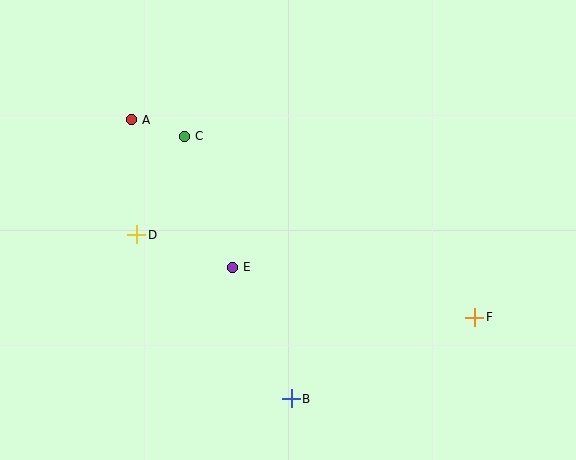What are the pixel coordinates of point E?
Point E is at (232, 267).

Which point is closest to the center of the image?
Point E at (232, 267) is closest to the center.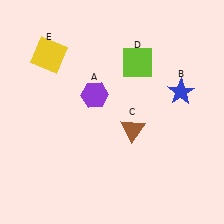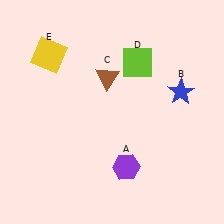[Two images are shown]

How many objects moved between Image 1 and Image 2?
2 objects moved between the two images.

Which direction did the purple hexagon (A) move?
The purple hexagon (A) moved down.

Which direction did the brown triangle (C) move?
The brown triangle (C) moved up.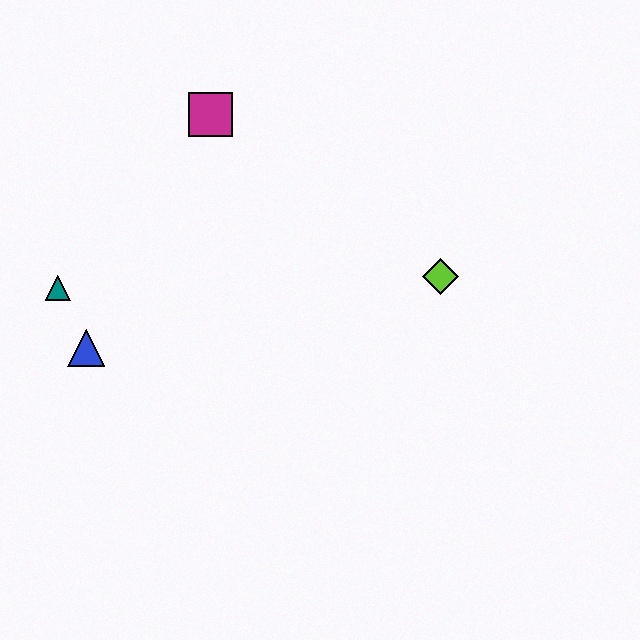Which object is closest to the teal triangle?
The blue triangle is closest to the teal triangle.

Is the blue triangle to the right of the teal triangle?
Yes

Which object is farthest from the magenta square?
The lime diamond is farthest from the magenta square.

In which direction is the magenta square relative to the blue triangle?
The magenta square is above the blue triangle.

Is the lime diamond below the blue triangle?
No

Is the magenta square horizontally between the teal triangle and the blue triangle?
No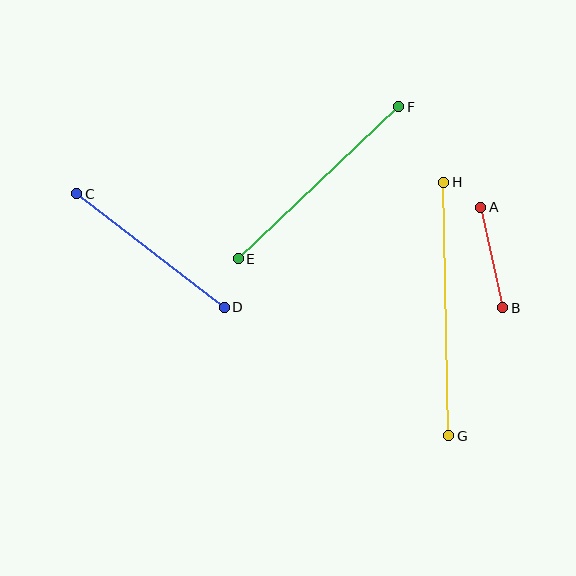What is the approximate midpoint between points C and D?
The midpoint is at approximately (150, 250) pixels.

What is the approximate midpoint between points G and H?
The midpoint is at approximately (446, 309) pixels.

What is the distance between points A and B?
The distance is approximately 103 pixels.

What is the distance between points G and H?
The distance is approximately 254 pixels.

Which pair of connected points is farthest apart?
Points G and H are farthest apart.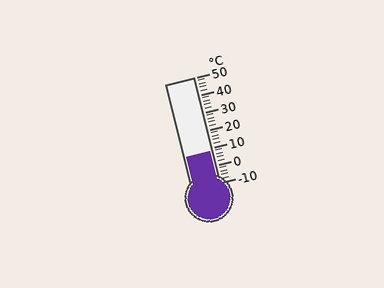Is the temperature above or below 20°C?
The temperature is below 20°C.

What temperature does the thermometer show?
The thermometer shows approximately 8°C.